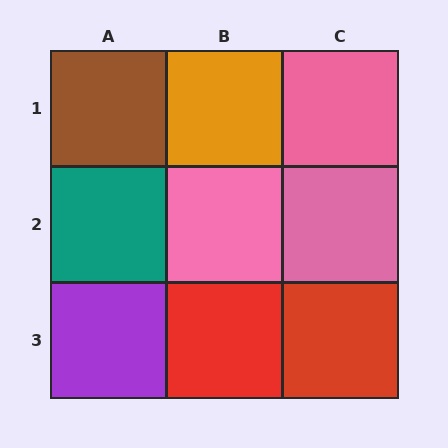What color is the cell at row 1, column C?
Pink.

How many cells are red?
2 cells are red.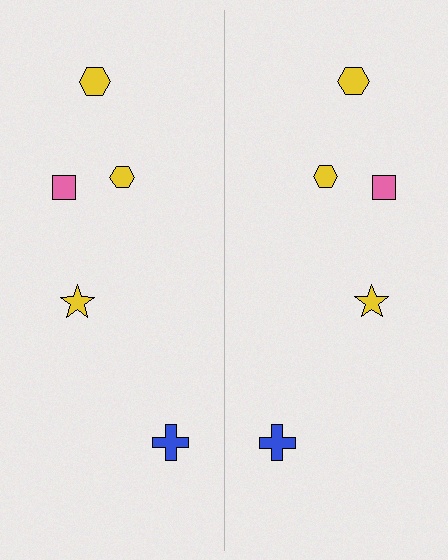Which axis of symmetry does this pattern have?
The pattern has a vertical axis of symmetry running through the center of the image.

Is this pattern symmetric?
Yes, this pattern has bilateral (reflection) symmetry.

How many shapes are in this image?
There are 10 shapes in this image.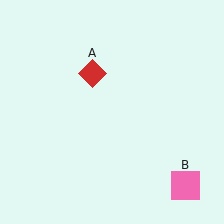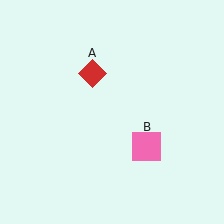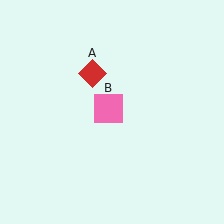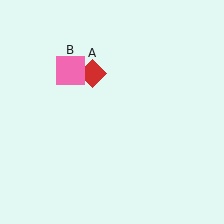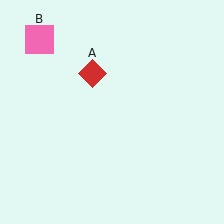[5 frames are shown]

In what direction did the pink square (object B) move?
The pink square (object B) moved up and to the left.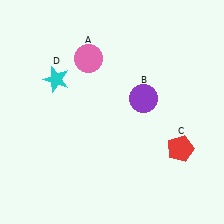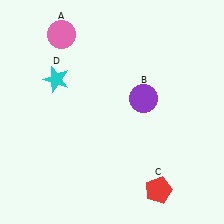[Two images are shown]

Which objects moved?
The objects that moved are: the pink circle (A), the red pentagon (C).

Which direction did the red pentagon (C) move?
The red pentagon (C) moved down.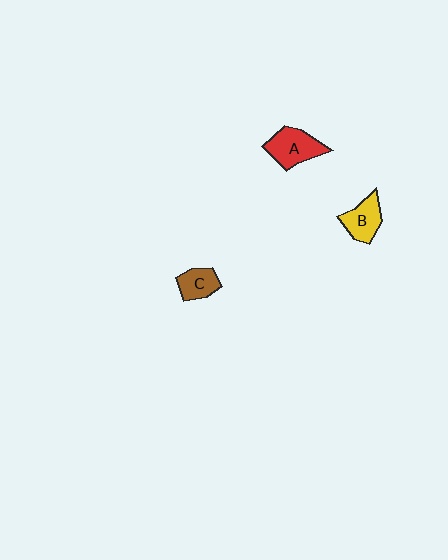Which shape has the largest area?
Shape A (red).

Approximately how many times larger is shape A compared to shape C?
Approximately 1.5 times.